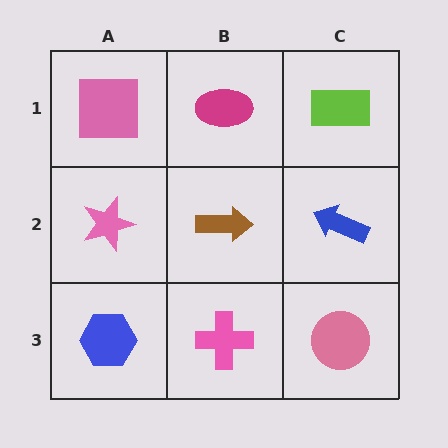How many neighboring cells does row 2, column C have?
3.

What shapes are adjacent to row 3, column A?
A pink star (row 2, column A), a pink cross (row 3, column B).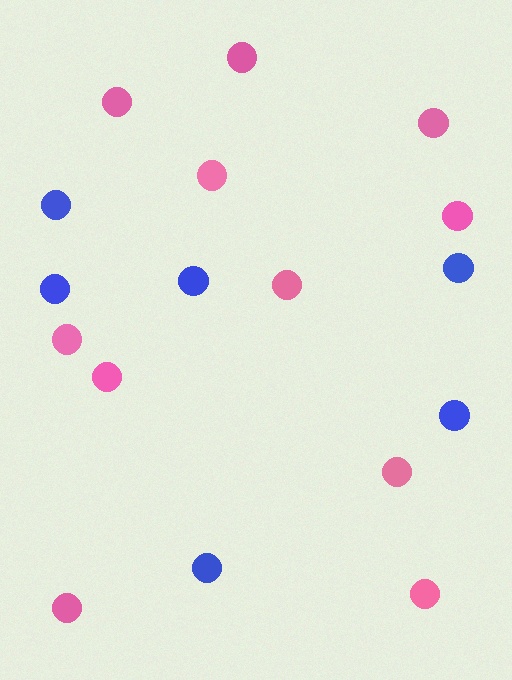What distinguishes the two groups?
There are 2 groups: one group of pink circles (11) and one group of blue circles (6).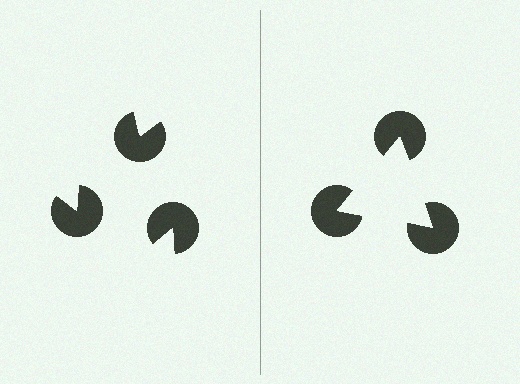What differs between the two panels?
The pac-man discs are positioned identically on both sides; only the wedge orientations differ. On the right they align to a triangle; on the left they are misaligned.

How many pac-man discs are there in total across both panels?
6 — 3 on each side.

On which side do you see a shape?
An illusory triangle appears on the right side. On the left side the wedge cuts are rotated, so no coherent shape forms.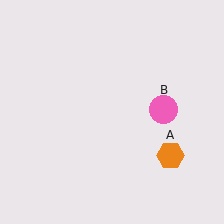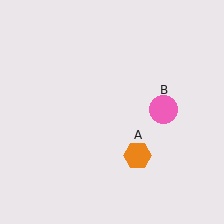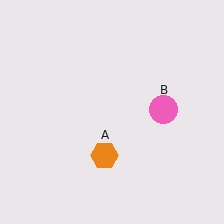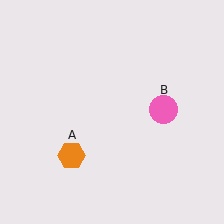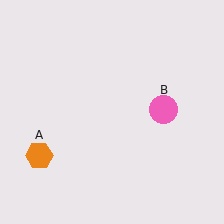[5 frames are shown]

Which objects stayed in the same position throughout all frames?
Pink circle (object B) remained stationary.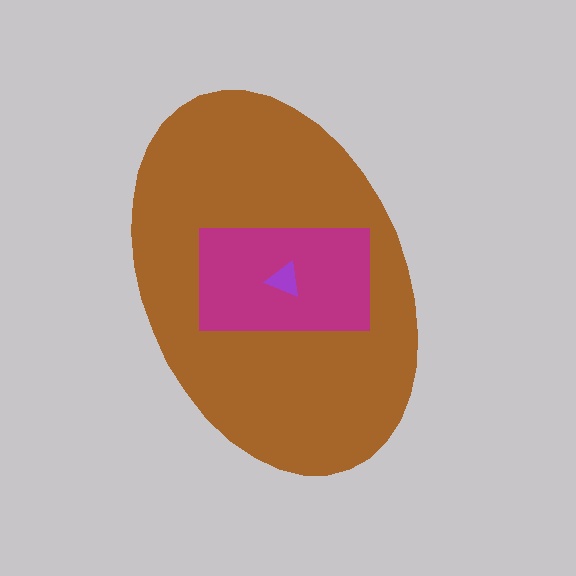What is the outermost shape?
The brown ellipse.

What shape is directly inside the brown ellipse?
The magenta rectangle.